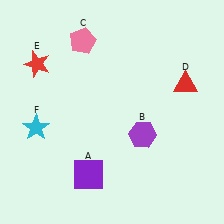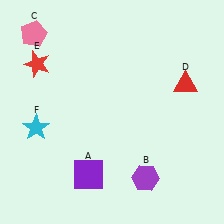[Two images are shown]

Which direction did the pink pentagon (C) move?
The pink pentagon (C) moved left.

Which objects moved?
The objects that moved are: the purple hexagon (B), the pink pentagon (C).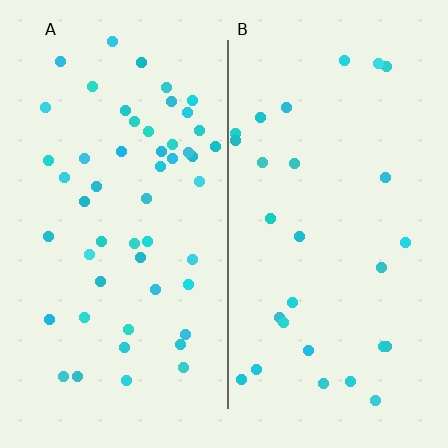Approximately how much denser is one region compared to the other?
Approximately 1.9× — region A over region B.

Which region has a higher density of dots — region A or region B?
A (the left).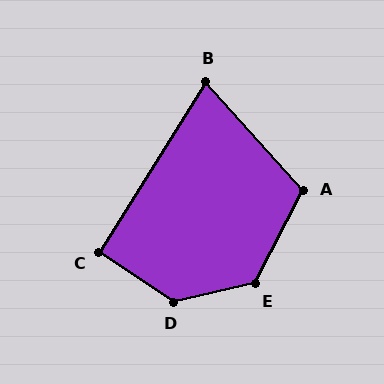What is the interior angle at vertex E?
Approximately 130 degrees (obtuse).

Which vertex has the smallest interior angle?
B, at approximately 74 degrees.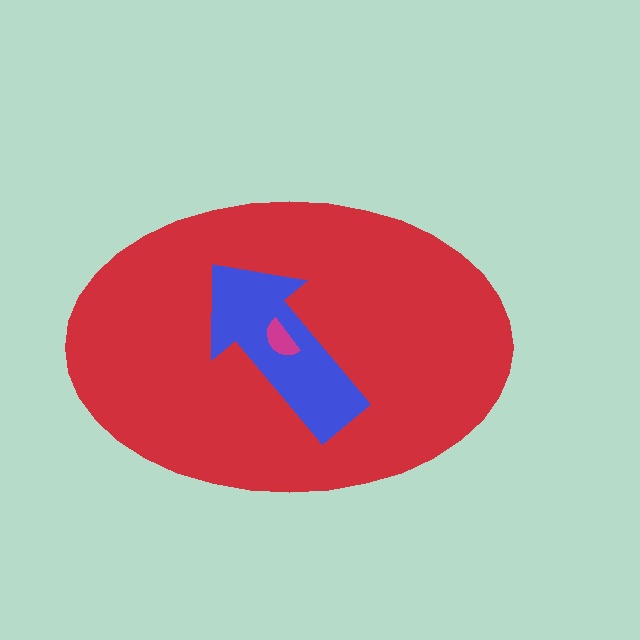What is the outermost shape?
The red ellipse.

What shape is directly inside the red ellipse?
The blue arrow.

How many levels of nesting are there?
3.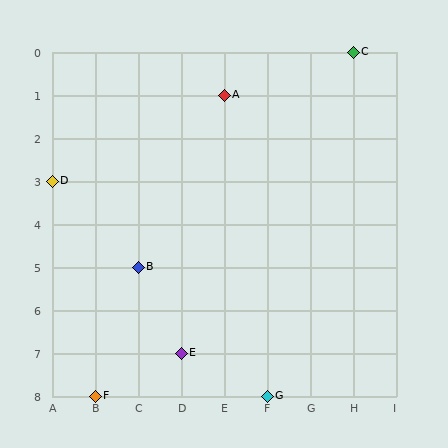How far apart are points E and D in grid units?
Points E and D are 3 columns and 4 rows apart (about 5.0 grid units diagonally).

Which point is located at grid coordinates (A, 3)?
Point D is at (A, 3).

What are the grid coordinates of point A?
Point A is at grid coordinates (E, 1).